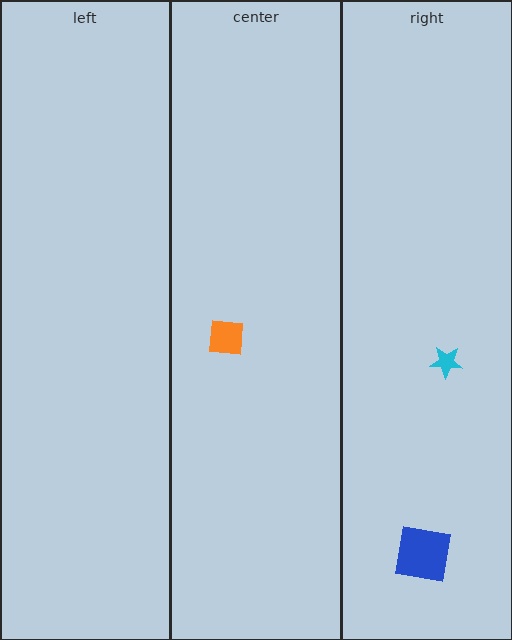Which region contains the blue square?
The right region.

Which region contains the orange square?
The center region.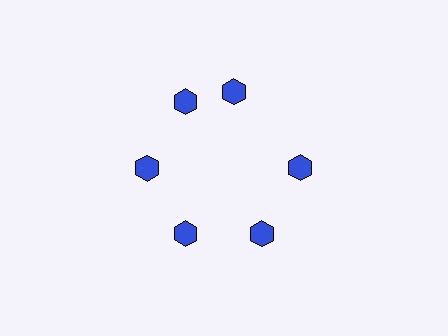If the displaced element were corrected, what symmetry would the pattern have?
It would have 6-fold rotational symmetry — the pattern would map onto itself every 60 degrees.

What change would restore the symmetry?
The symmetry would be restored by rotating it back into even spacing with its neighbors so that all 6 hexagons sit at equal angles and equal distance from the center.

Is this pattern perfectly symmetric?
No. The 6 blue hexagons are arranged in a ring, but one element near the 1 o'clock position is rotated out of alignment along the ring, breaking the 6-fold rotational symmetry.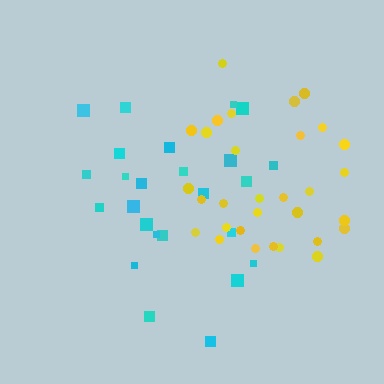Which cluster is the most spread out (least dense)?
Cyan.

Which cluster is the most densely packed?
Yellow.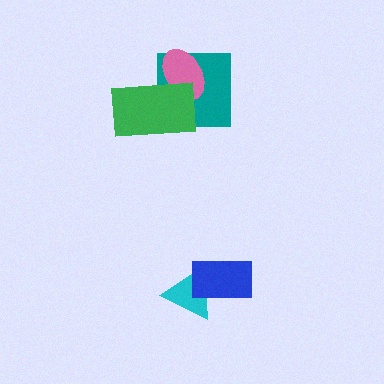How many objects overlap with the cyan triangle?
1 object overlaps with the cyan triangle.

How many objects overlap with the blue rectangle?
1 object overlaps with the blue rectangle.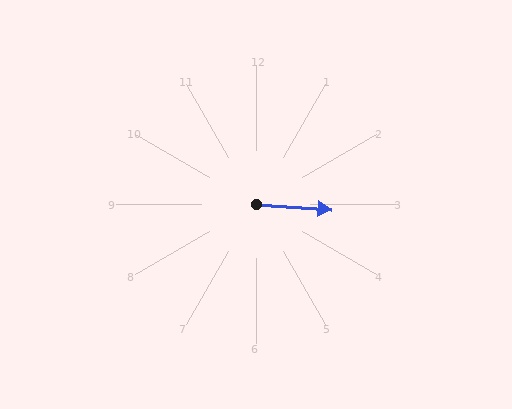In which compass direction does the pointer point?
East.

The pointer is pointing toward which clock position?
Roughly 3 o'clock.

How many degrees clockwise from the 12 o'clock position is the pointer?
Approximately 94 degrees.